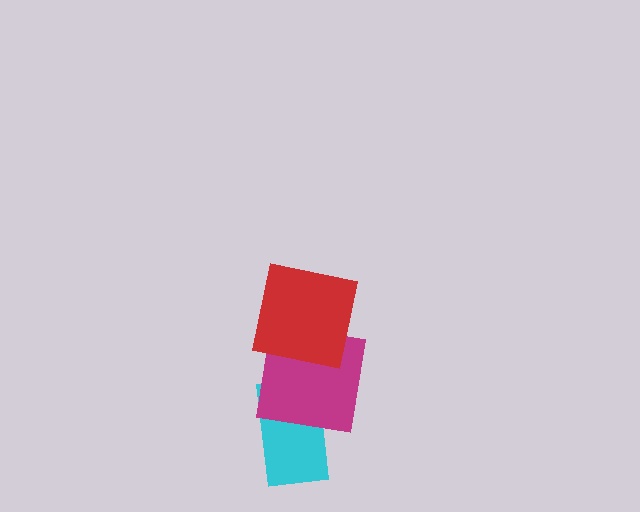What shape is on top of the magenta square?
The red square is on top of the magenta square.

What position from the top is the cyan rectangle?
The cyan rectangle is 3rd from the top.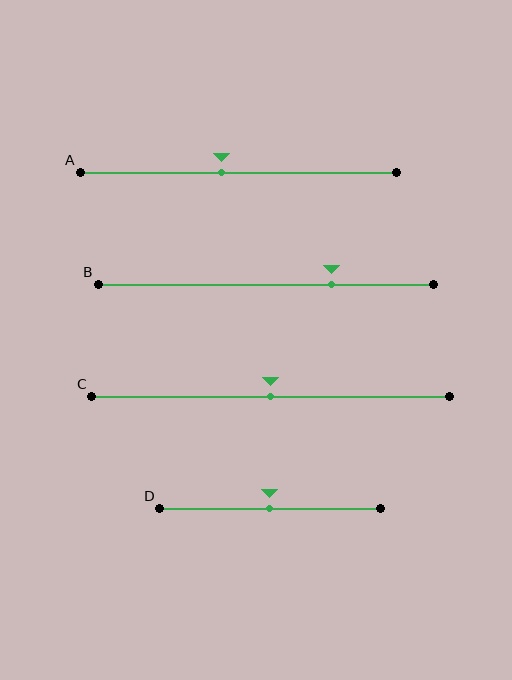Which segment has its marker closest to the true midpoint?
Segment C has its marker closest to the true midpoint.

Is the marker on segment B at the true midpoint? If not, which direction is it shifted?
No, the marker on segment B is shifted to the right by about 20% of the segment length.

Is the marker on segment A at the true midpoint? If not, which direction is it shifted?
No, the marker on segment A is shifted to the left by about 5% of the segment length.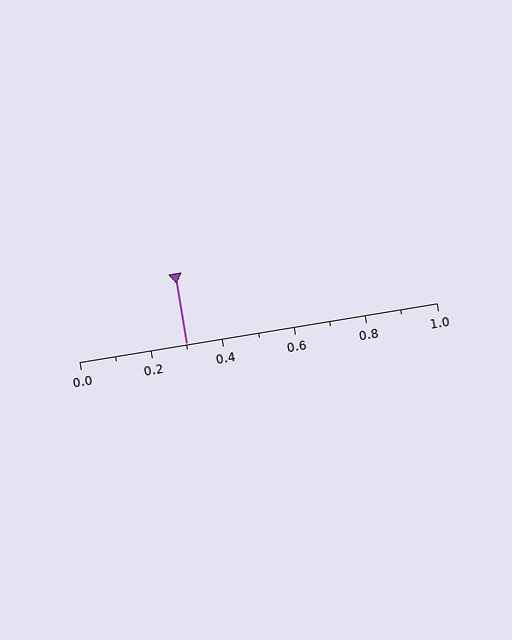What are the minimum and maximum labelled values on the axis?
The axis runs from 0.0 to 1.0.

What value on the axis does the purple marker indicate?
The marker indicates approximately 0.3.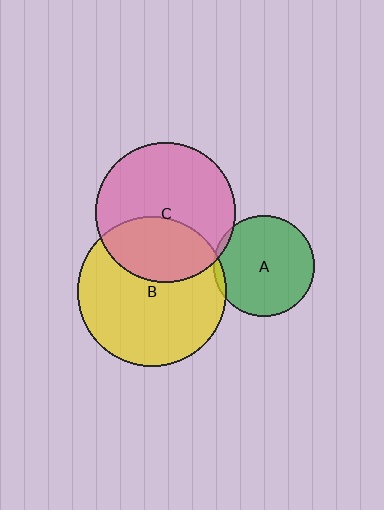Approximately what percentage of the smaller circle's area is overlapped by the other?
Approximately 35%.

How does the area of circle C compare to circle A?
Approximately 1.9 times.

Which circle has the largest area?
Circle B (yellow).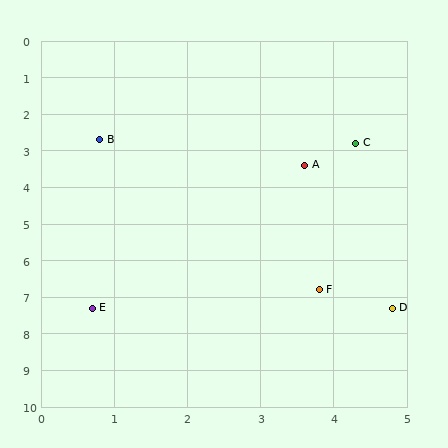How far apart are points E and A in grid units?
Points E and A are about 4.9 grid units apart.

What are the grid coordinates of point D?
Point D is at approximately (4.8, 7.3).